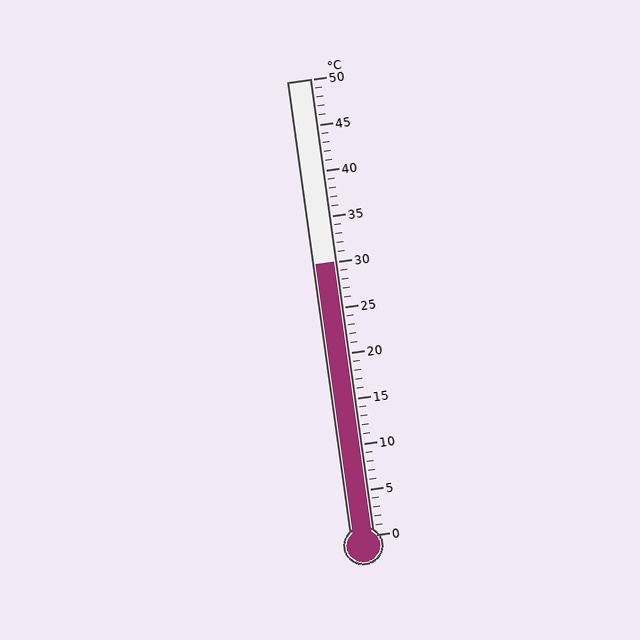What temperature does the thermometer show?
The thermometer shows approximately 30°C.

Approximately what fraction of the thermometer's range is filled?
The thermometer is filled to approximately 60% of its range.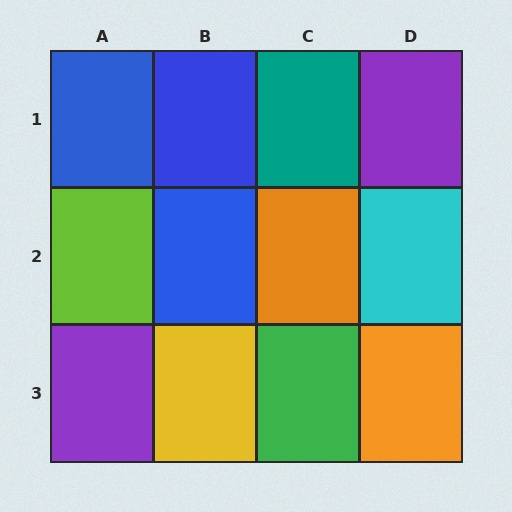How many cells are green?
1 cell is green.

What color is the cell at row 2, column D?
Cyan.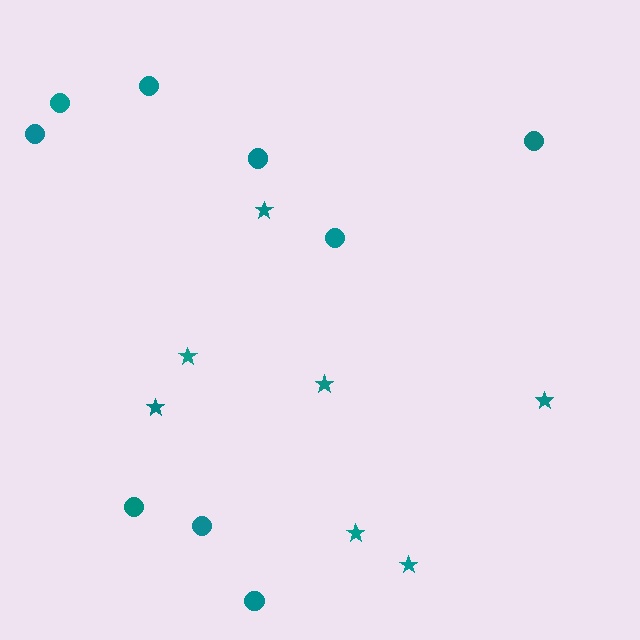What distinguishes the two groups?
There are 2 groups: one group of stars (7) and one group of circles (9).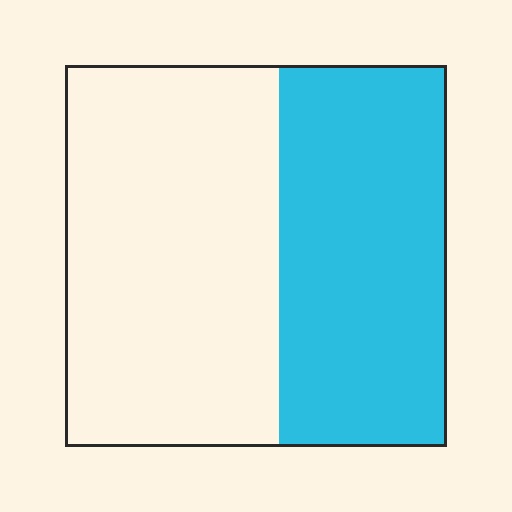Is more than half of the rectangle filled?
No.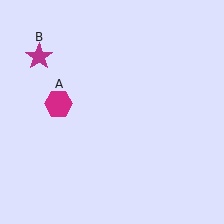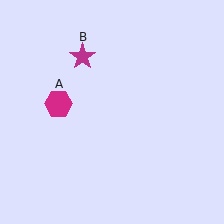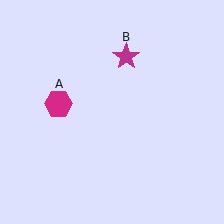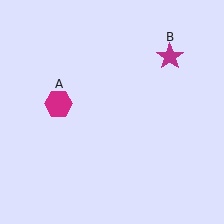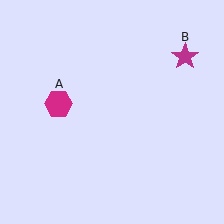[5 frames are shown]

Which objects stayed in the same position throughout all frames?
Magenta hexagon (object A) remained stationary.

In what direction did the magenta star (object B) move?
The magenta star (object B) moved right.